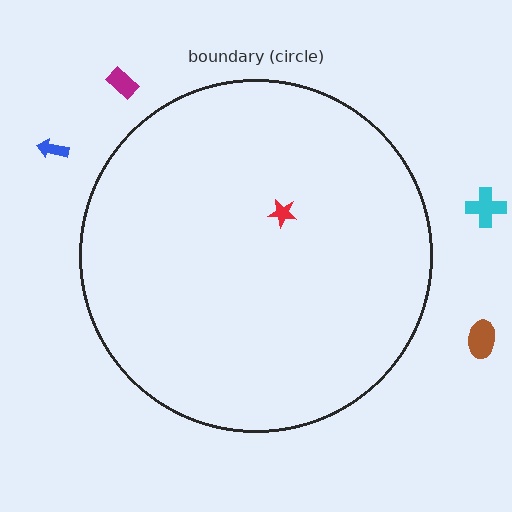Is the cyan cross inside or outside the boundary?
Outside.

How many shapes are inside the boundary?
1 inside, 4 outside.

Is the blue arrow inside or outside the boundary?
Outside.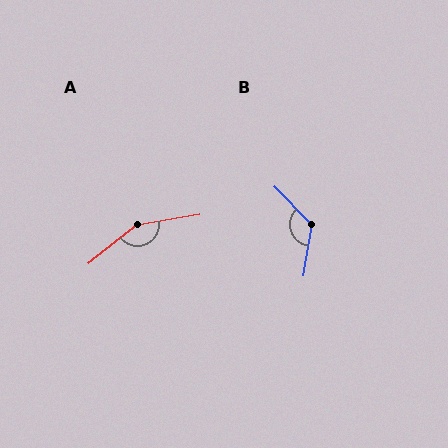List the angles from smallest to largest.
B (127°), A (151°).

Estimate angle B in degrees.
Approximately 127 degrees.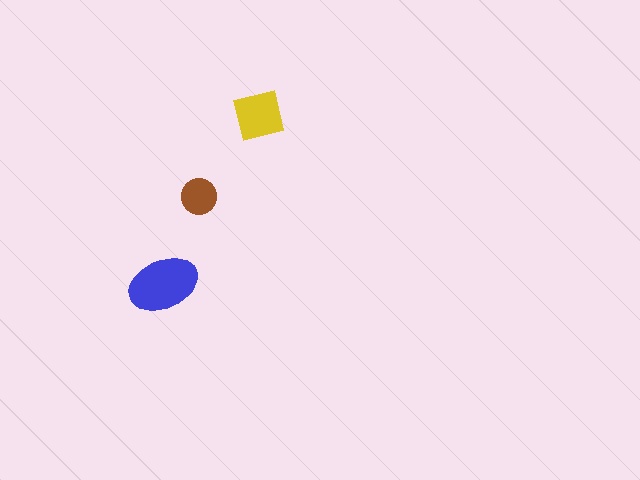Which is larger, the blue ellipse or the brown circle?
The blue ellipse.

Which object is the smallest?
The brown circle.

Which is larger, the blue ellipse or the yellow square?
The blue ellipse.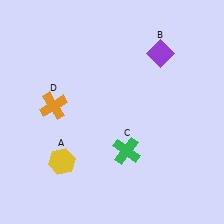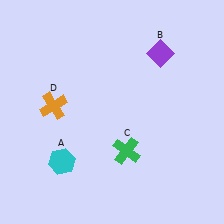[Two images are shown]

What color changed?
The hexagon (A) changed from yellow in Image 1 to cyan in Image 2.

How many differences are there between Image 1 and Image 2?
There is 1 difference between the two images.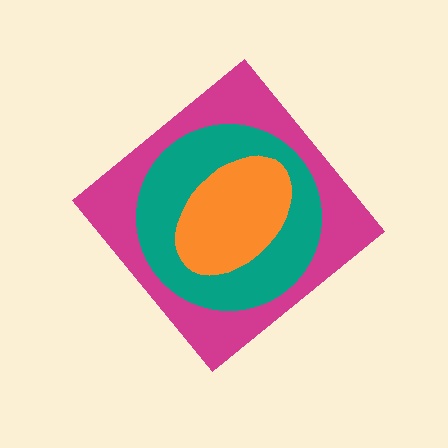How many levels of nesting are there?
3.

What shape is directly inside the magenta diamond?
The teal circle.